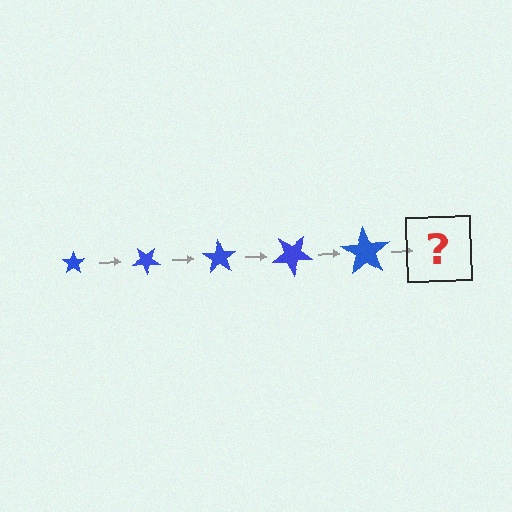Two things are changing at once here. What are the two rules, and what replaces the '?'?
The two rules are that the star grows larger each step and it rotates 35 degrees each step. The '?' should be a star, larger than the previous one and rotated 175 degrees from the start.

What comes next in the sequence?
The next element should be a star, larger than the previous one and rotated 175 degrees from the start.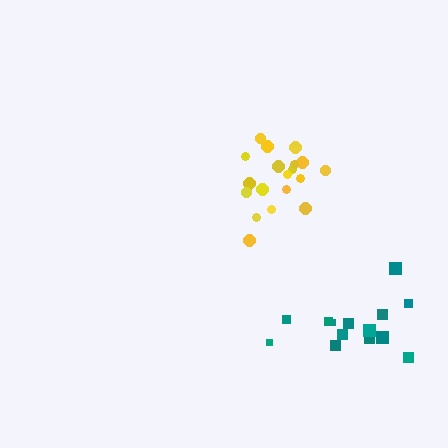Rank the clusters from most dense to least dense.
yellow, teal.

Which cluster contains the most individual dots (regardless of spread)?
Yellow (19).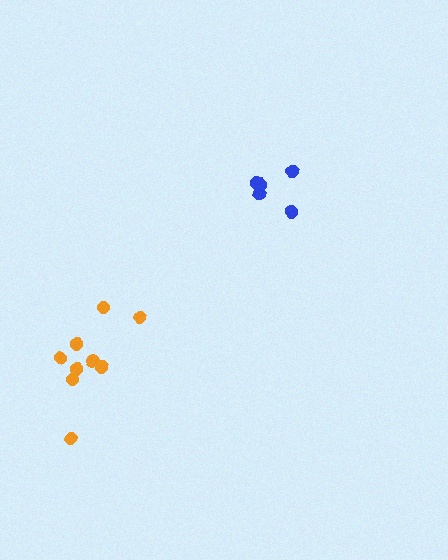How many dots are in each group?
Group 1: 9 dots, Group 2: 5 dots (14 total).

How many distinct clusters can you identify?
There are 2 distinct clusters.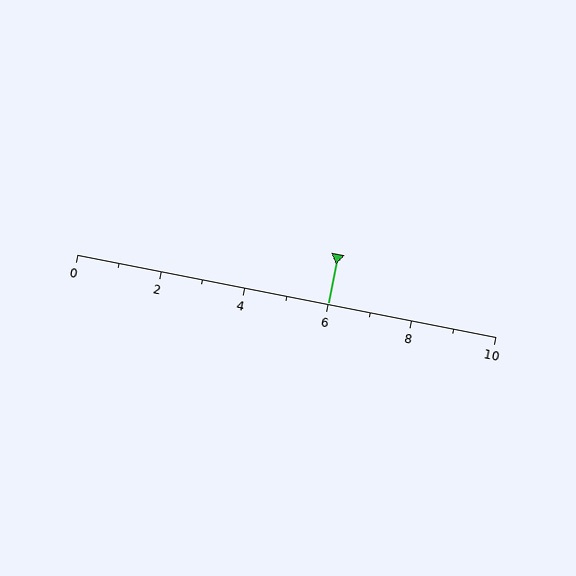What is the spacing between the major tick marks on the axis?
The major ticks are spaced 2 apart.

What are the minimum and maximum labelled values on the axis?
The axis runs from 0 to 10.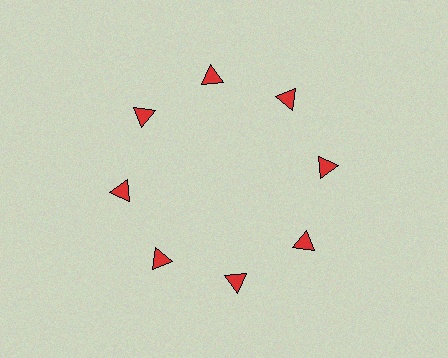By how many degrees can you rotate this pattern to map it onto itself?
The pattern maps onto itself every 45 degrees of rotation.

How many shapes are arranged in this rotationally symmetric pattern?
There are 8 shapes, arranged in 8 groups of 1.